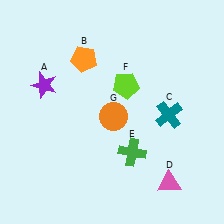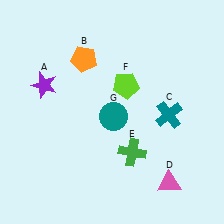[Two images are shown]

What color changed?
The circle (G) changed from orange in Image 1 to teal in Image 2.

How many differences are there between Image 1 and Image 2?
There is 1 difference between the two images.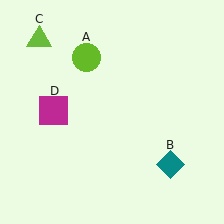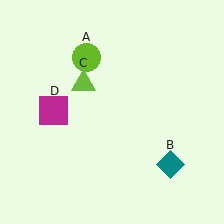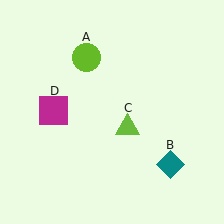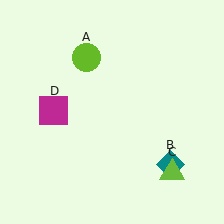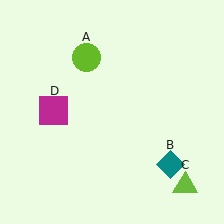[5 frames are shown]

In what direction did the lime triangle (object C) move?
The lime triangle (object C) moved down and to the right.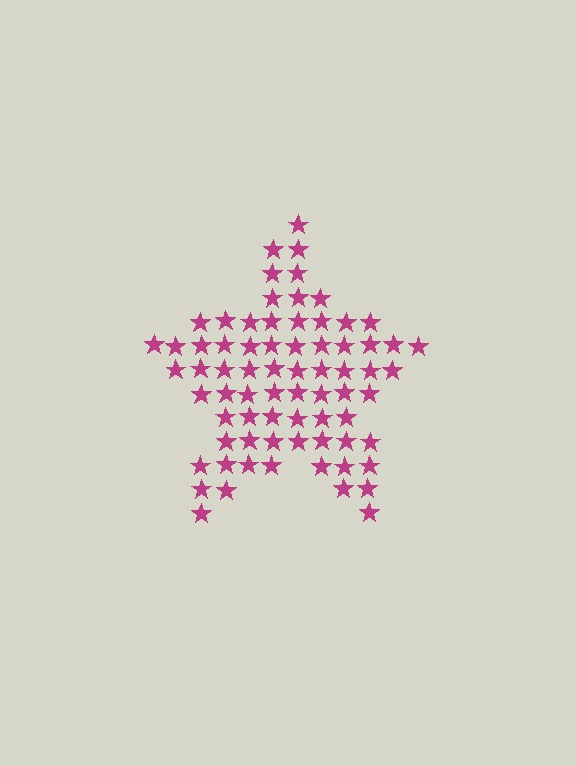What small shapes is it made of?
It is made of small stars.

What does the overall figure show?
The overall figure shows a star.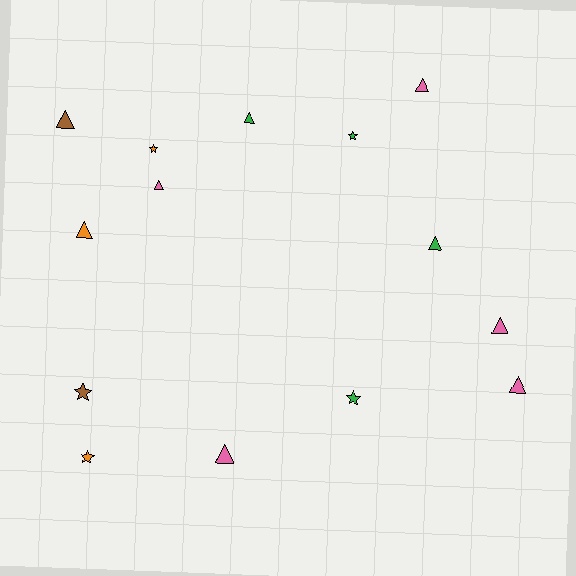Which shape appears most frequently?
Triangle, with 9 objects.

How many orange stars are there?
There are 2 orange stars.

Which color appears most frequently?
Pink, with 5 objects.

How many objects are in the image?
There are 14 objects.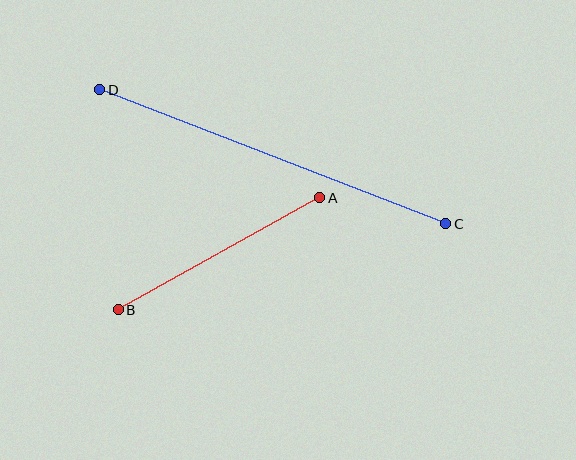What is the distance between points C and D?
The distance is approximately 371 pixels.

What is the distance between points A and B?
The distance is approximately 231 pixels.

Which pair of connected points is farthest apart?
Points C and D are farthest apart.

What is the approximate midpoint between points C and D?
The midpoint is at approximately (272, 157) pixels.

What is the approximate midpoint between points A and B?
The midpoint is at approximately (219, 254) pixels.